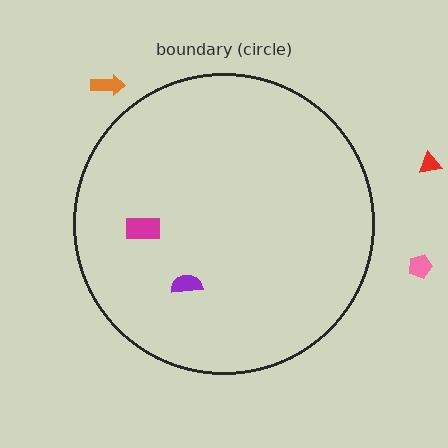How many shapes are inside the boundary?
2 inside, 3 outside.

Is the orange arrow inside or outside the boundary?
Outside.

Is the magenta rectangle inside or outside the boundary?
Inside.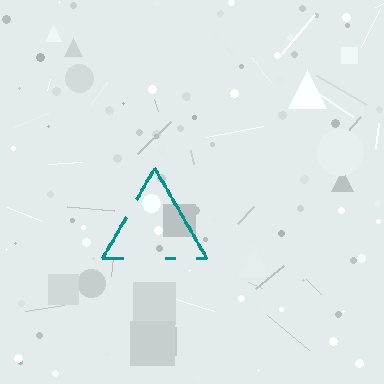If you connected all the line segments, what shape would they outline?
They would outline a triangle.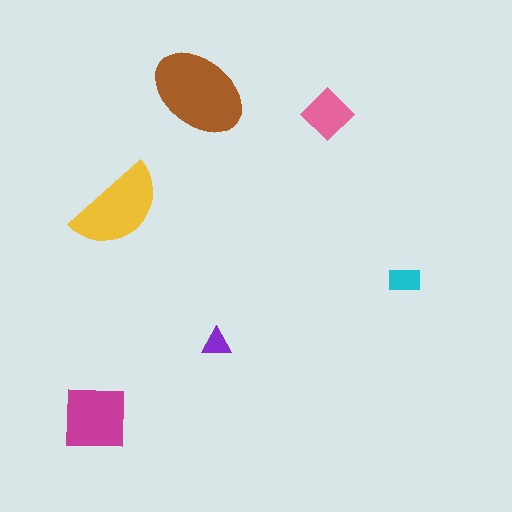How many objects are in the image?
There are 6 objects in the image.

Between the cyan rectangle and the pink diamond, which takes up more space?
The pink diamond.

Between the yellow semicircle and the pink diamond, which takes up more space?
The yellow semicircle.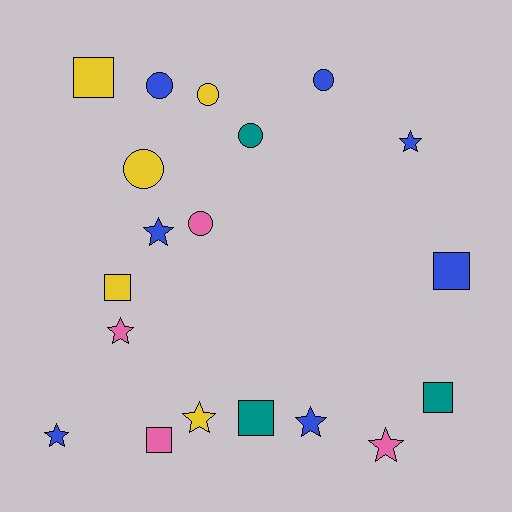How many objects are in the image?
There are 19 objects.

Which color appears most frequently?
Blue, with 7 objects.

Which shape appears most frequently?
Star, with 7 objects.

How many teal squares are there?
There are 2 teal squares.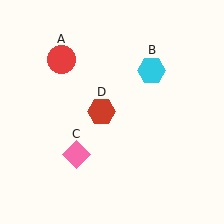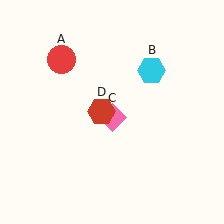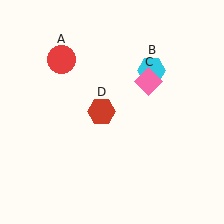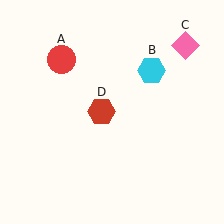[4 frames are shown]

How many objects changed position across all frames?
1 object changed position: pink diamond (object C).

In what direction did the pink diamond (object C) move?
The pink diamond (object C) moved up and to the right.